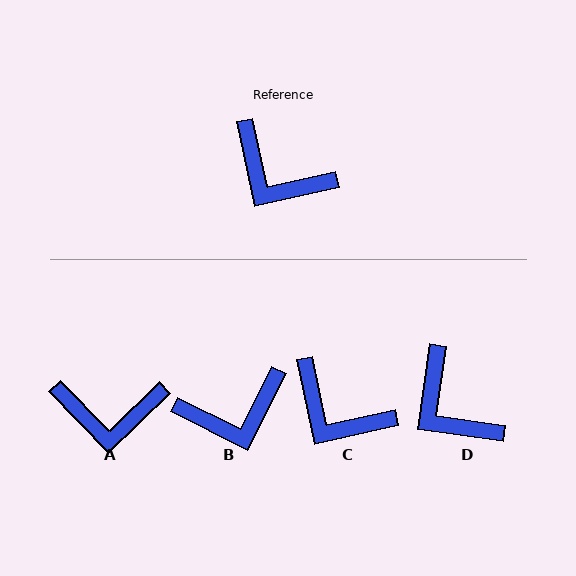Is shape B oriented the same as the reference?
No, it is off by about 51 degrees.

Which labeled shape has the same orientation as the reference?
C.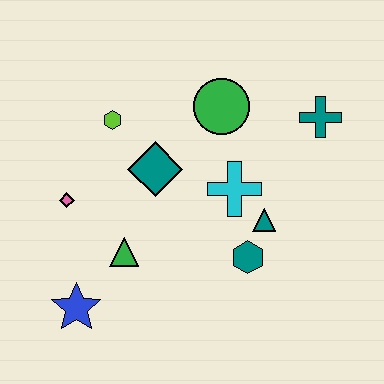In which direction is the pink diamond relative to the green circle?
The pink diamond is to the left of the green circle.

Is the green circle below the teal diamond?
No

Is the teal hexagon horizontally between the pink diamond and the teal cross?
Yes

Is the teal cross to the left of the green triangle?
No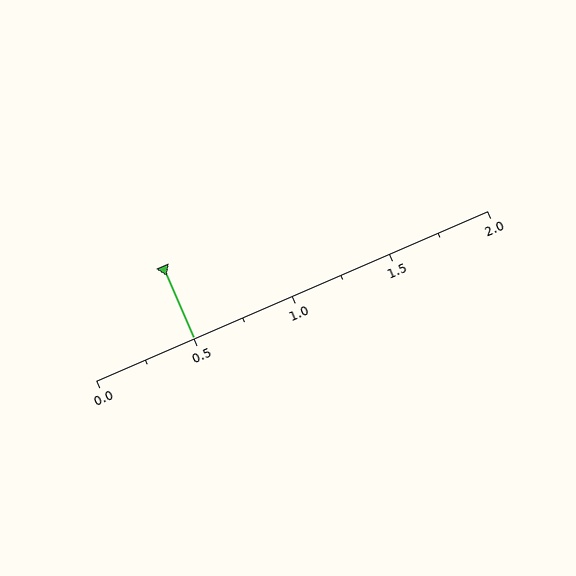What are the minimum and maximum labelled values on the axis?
The axis runs from 0.0 to 2.0.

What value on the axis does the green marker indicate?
The marker indicates approximately 0.5.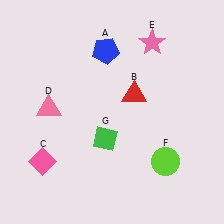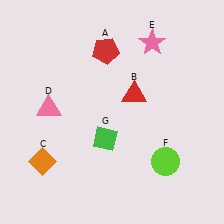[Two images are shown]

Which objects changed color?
A changed from blue to red. C changed from pink to orange.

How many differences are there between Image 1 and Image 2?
There are 2 differences between the two images.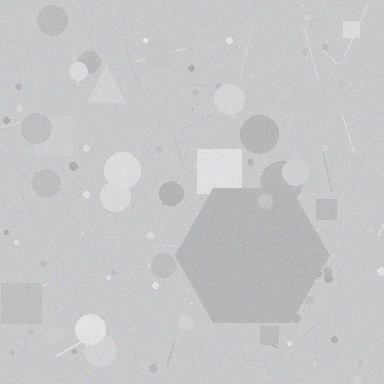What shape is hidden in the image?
A hexagon is hidden in the image.